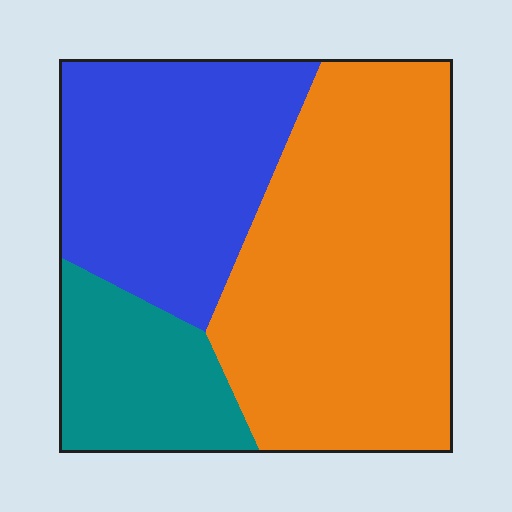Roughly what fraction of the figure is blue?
Blue covers roughly 30% of the figure.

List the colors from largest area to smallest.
From largest to smallest: orange, blue, teal.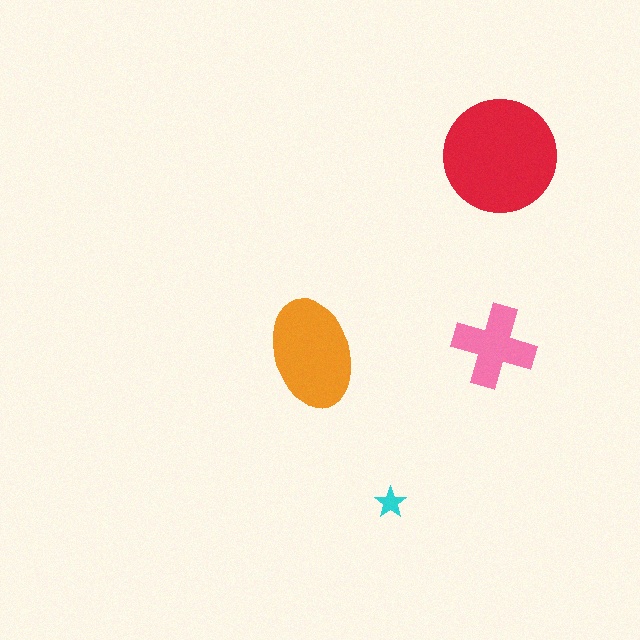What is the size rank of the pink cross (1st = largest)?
3rd.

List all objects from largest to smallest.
The red circle, the orange ellipse, the pink cross, the cyan star.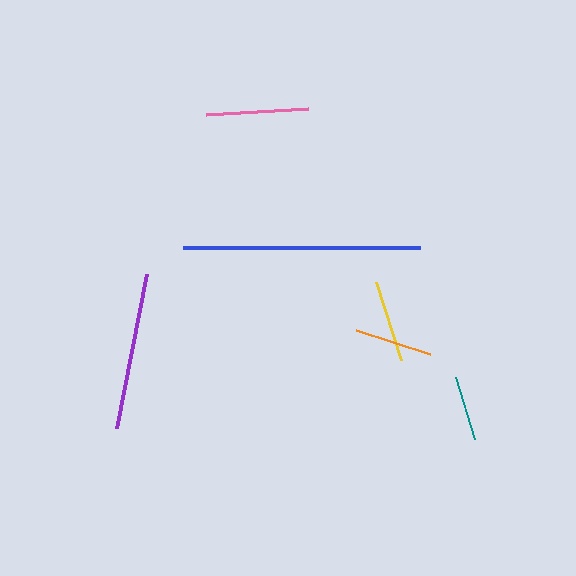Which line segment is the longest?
The blue line is the longest at approximately 238 pixels.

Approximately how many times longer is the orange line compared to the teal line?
The orange line is approximately 1.2 times the length of the teal line.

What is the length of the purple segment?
The purple segment is approximately 157 pixels long.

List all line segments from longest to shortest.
From longest to shortest: blue, purple, pink, yellow, orange, teal.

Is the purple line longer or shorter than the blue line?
The blue line is longer than the purple line.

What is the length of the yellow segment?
The yellow segment is approximately 82 pixels long.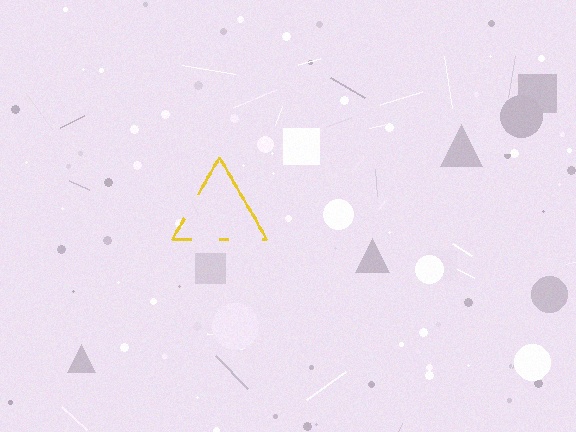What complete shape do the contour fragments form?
The contour fragments form a triangle.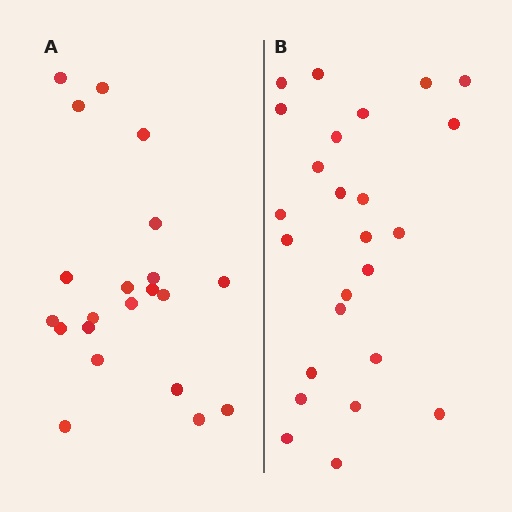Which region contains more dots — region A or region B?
Region B (the right region) has more dots.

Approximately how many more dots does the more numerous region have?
Region B has about 4 more dots than region A.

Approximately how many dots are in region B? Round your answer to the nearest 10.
About 20 dots. (The exact count is 25, which rounds to 20.)